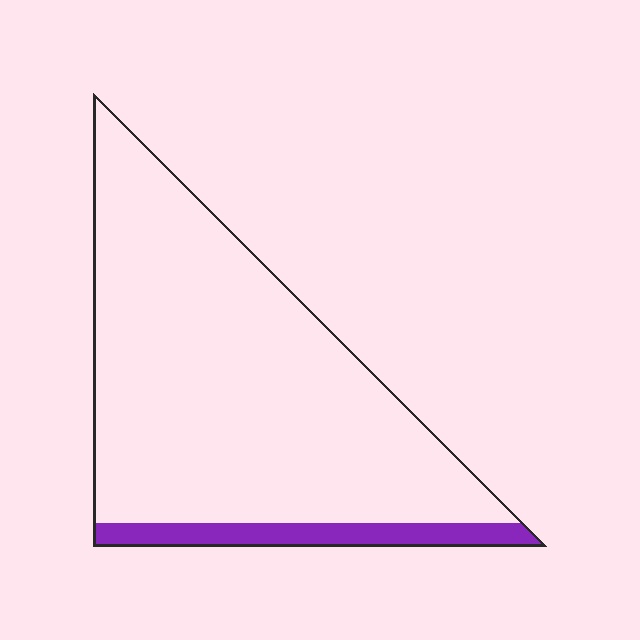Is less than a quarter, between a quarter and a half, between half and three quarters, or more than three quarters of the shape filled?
Less than a quarter.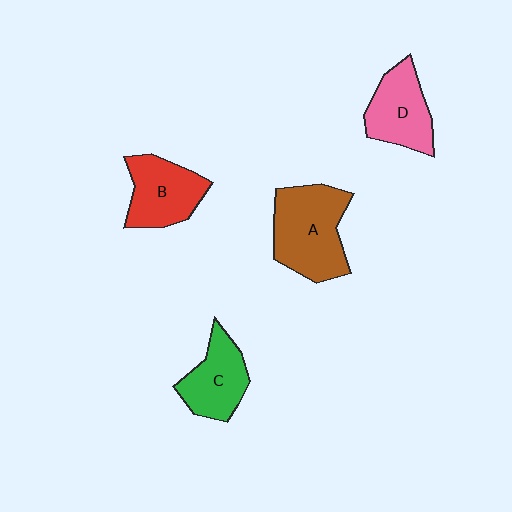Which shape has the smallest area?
Shape C (green).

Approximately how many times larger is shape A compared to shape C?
Approximately 1.5 times.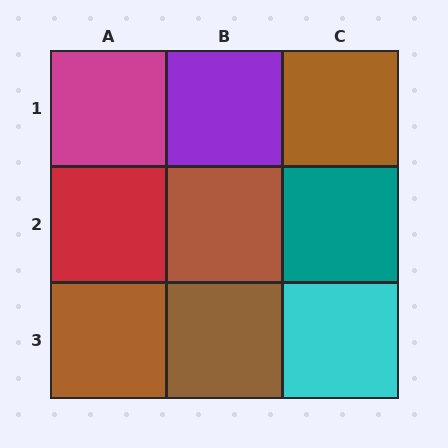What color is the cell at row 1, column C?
Brown.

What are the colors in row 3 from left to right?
Brown, brown, cyan.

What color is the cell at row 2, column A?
Red.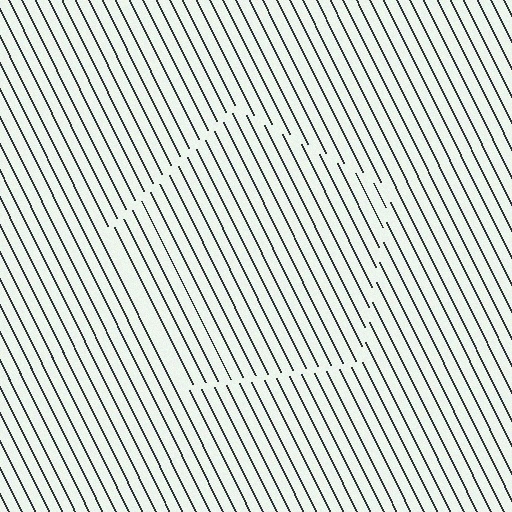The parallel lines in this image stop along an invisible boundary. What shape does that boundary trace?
An illusory pentagon. The interior of the shape contains the same grating, shifted by half a period — the contour is defined by the phase discontinuity where line-ends from the inner and outer gratings abut.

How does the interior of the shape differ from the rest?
The interior of the shape contains the same grating, shifted by half a period — the contour is defined by the phase discontinuity where line-ends from the inner and outer gratings abut.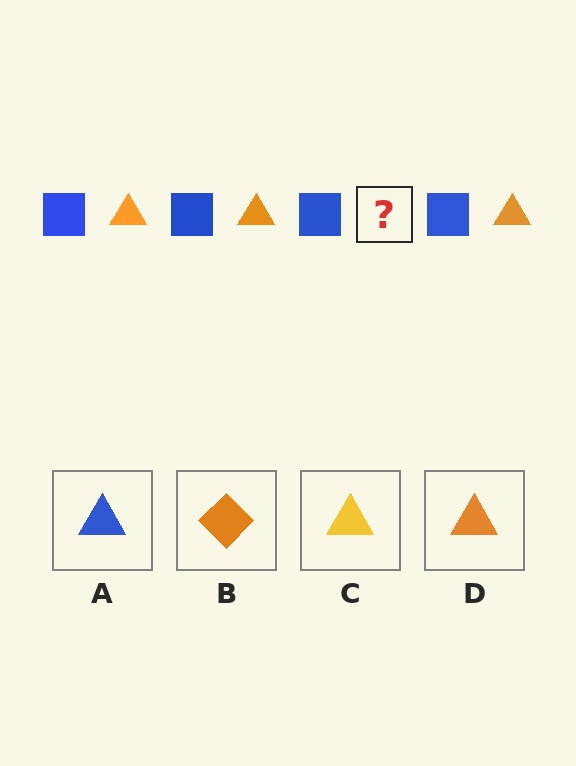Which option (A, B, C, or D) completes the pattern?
D.